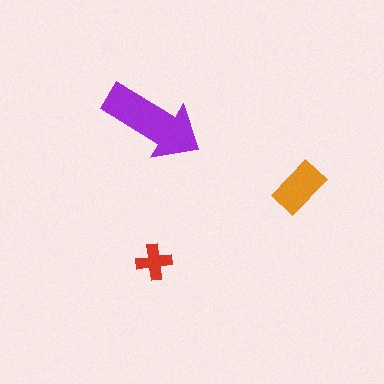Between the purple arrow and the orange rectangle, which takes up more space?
The purple arrow.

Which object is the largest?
The purple arrow.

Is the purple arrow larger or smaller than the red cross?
Larger.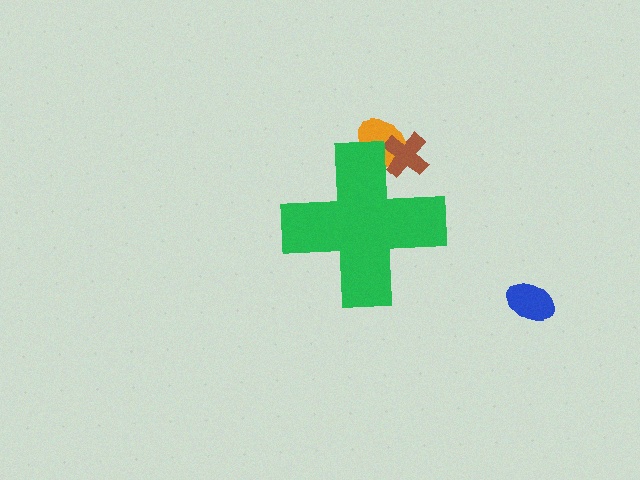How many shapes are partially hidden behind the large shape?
2 shapes are partially hidden.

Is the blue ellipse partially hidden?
No, the blue ellipse is fully visible.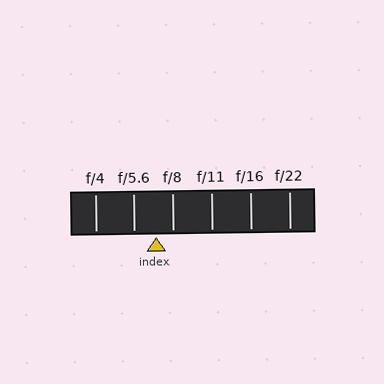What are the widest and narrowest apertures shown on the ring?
The widest aperture shown is f/4 and the narrowest is f/22.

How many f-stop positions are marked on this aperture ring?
There are 6 f-stop positions marked.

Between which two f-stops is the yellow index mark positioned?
The index mark is between f/5.6 and f/8.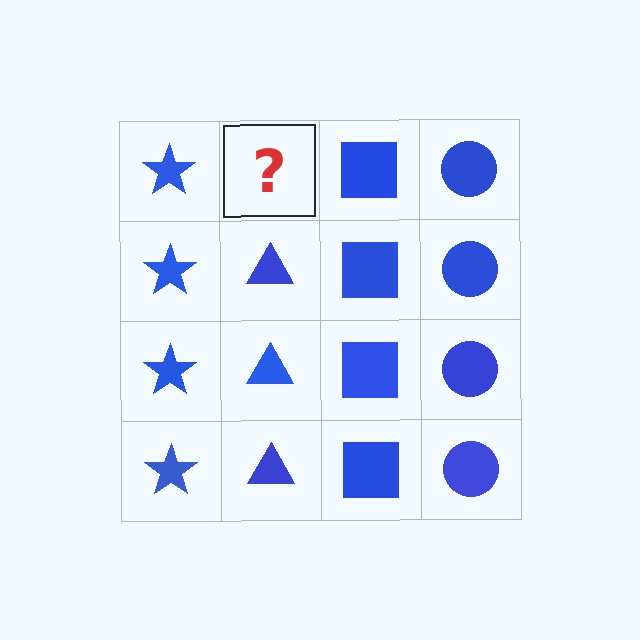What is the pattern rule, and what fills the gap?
The rule is that each column has a consistent shape. The gap should be filled with a blue triangle.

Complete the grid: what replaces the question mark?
The question mark should be replaced with a blue triangle.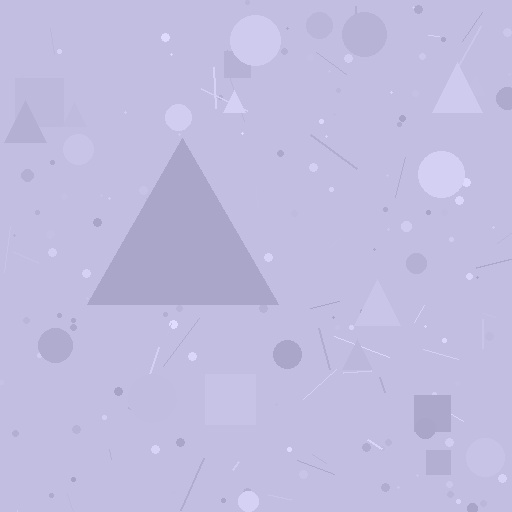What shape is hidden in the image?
A triangle is hidden in the image.